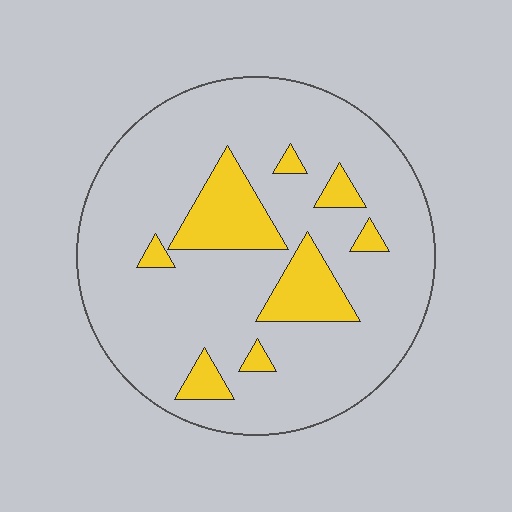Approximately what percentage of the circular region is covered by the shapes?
Approximately 15%.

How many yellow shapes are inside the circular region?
8.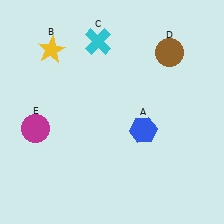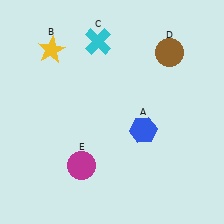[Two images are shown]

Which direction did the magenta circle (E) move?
The magenta circle (E) moved right.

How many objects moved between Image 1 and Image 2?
1 object moved between the two images.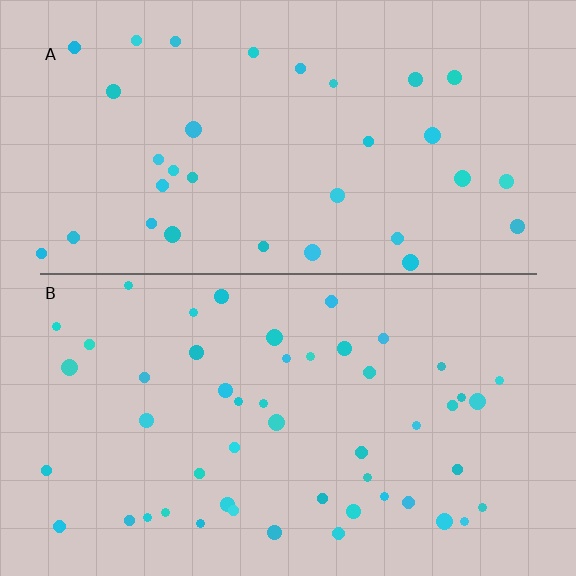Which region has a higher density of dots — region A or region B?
B (the bottom).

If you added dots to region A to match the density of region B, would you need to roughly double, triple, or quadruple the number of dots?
Approximately double.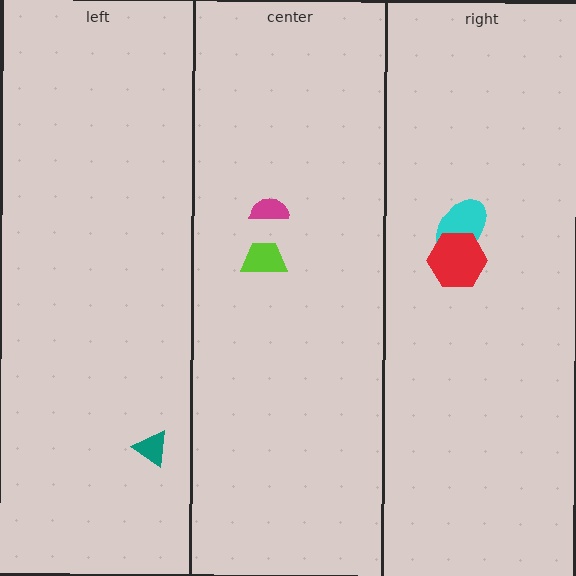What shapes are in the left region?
The teal triangle.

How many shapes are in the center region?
2.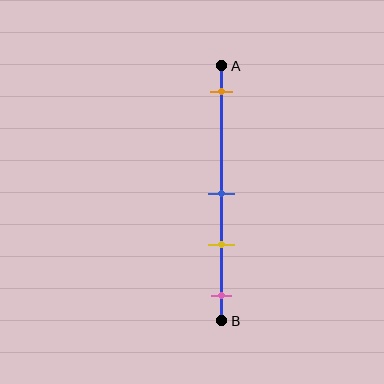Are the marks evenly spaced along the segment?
No, the marks are not evenly spaced.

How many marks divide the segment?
There are 4 marks dividing the segment.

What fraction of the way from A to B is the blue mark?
The blue mark is approximately 50% (0.5) of the way from A to B.